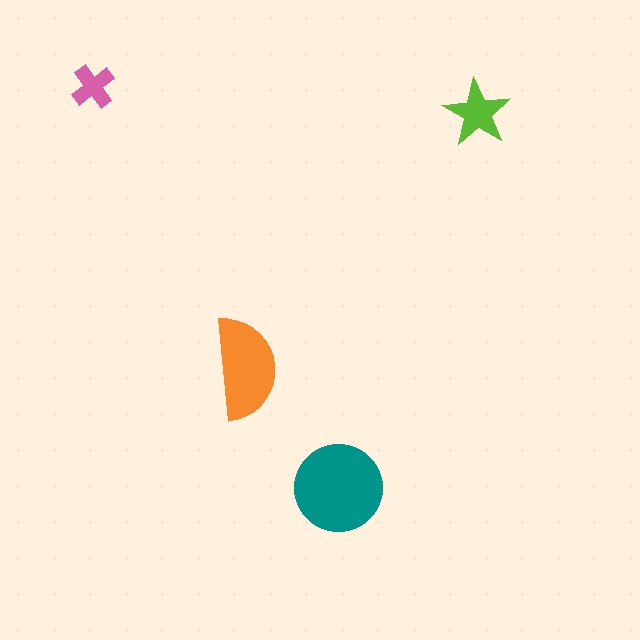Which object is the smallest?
The pink cross.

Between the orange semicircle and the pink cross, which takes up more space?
The orange semicircle.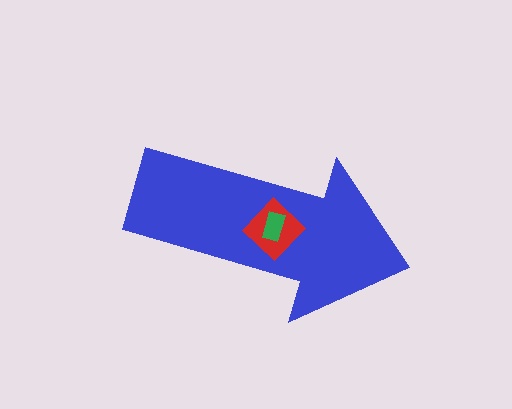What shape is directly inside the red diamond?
The green rectangle.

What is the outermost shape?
The blue arrow.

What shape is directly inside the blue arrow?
The red diamond.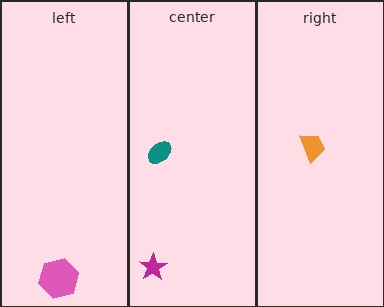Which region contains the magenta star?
The center region.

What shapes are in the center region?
The magenta star, the teal ellipse.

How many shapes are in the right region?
1.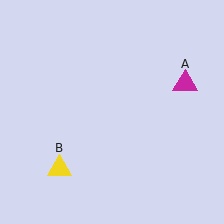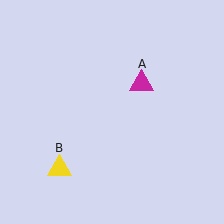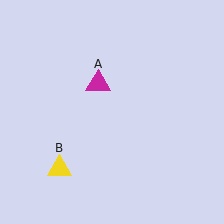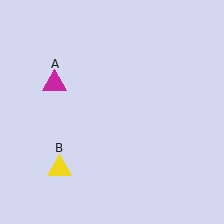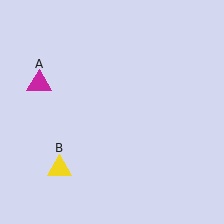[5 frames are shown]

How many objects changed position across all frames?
1 object changed position: magenta triangle (object A).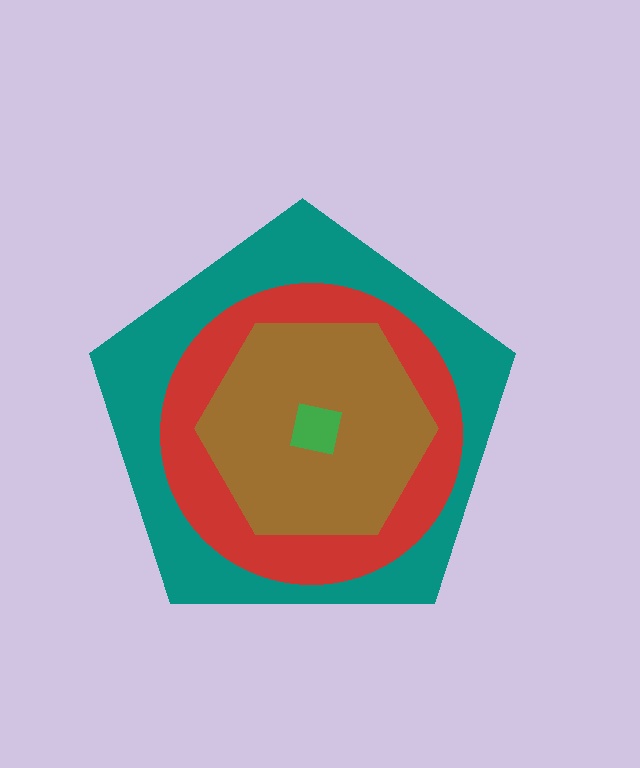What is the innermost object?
The green square.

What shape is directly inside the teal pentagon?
The red circle.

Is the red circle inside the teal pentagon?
Yes.